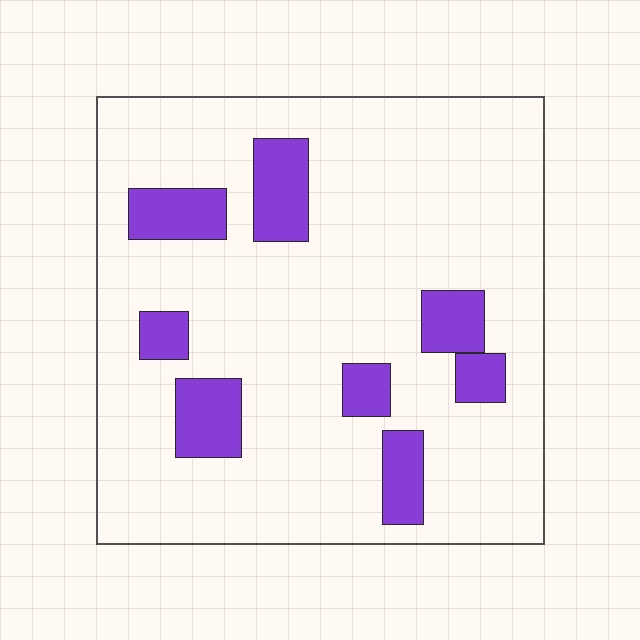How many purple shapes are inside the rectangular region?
8.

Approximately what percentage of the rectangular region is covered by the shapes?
Approximately 15%.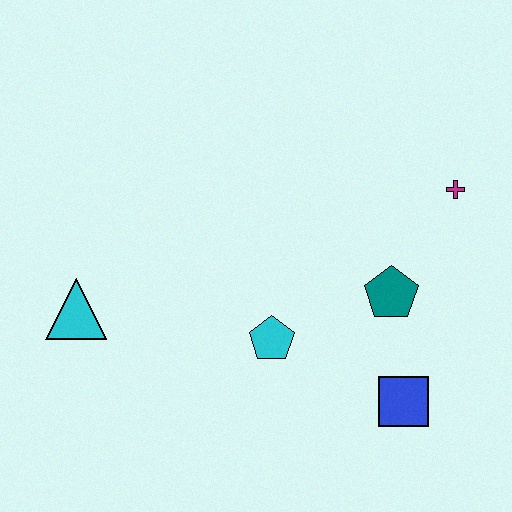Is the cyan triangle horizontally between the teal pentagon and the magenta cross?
No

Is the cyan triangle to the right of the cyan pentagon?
No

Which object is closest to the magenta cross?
The teal pentagon is closest to the magenta cross.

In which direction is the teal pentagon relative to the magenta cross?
The teal pentagon is below the magenta cross.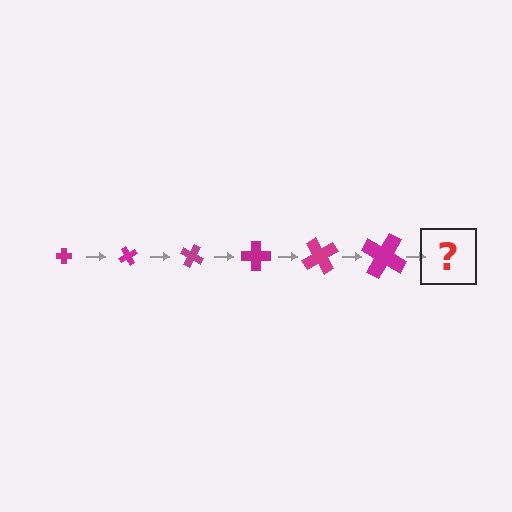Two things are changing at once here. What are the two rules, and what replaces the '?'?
The two rules are that the cross grows larger each step and it rotates 60 degrees each step. The '?' should be a cross, larger than the previous one and rotated 360 degrees from the start.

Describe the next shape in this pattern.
It should be a cross, larger than the previous one and rotated 360 degrees from the start.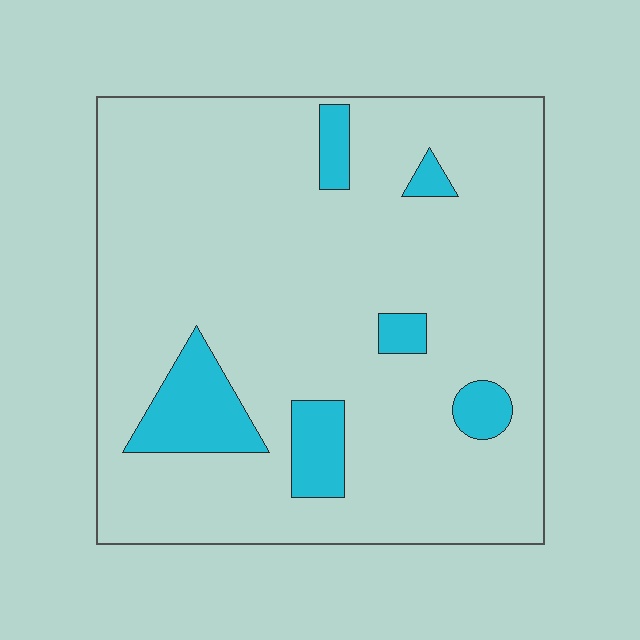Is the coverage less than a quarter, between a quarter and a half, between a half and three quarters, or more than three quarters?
Less than a quarter.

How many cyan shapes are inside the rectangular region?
6.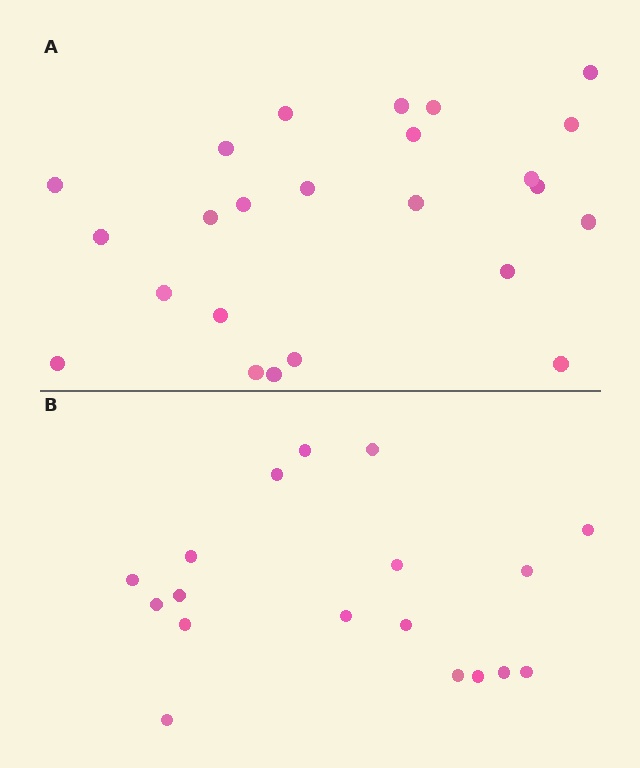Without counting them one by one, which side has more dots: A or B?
Region A (the top region) has more dots.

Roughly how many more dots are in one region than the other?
Region A has about 6 more dots than region B.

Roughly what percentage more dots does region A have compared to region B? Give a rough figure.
About 35% more.